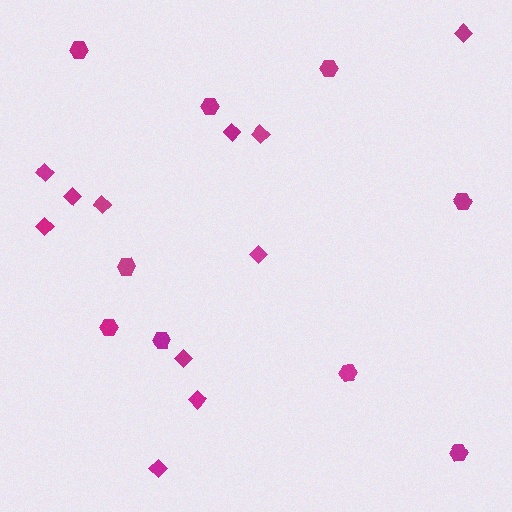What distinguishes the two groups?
There are 2 groups: one group of hexagons (9) and one group of diamonds (11).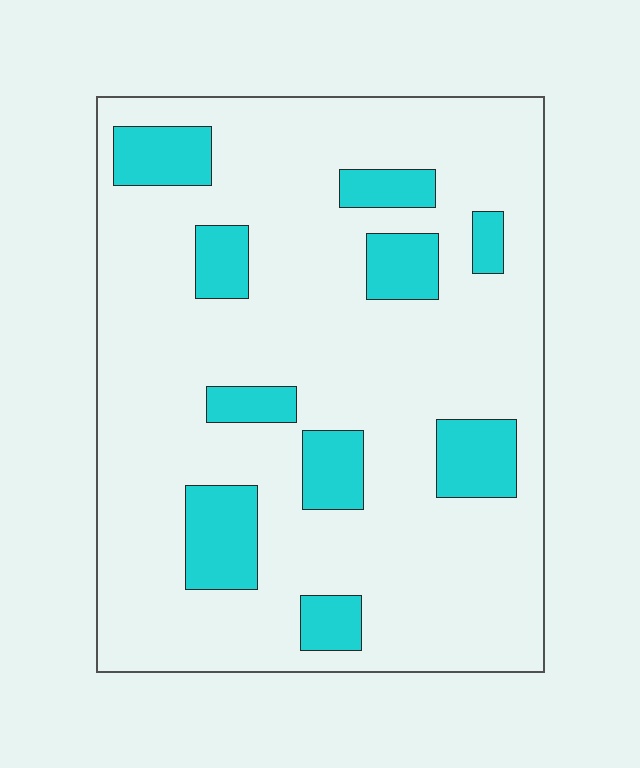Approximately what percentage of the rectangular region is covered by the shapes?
Approximately 20%.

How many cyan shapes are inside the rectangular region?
10.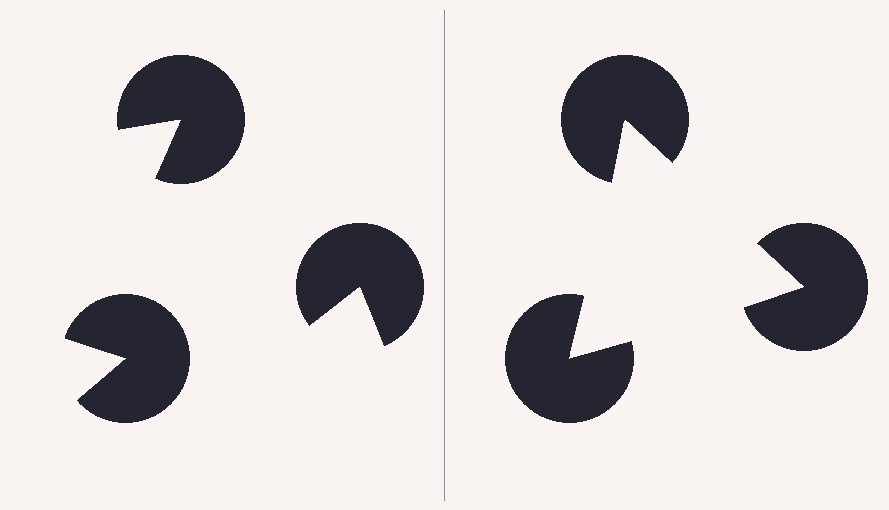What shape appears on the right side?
An illusory triangle.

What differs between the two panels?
The pac-man discs are positioned identically on both sides; only the wedge orientations differ. On the right they align to a triangle; on the left they are misaligned.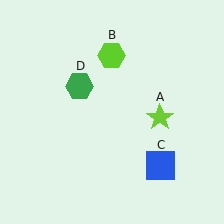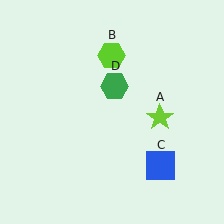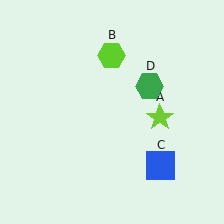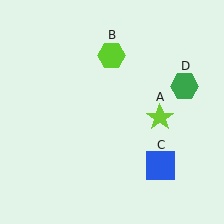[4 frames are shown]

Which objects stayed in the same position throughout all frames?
Lime star (object A) and lime hexagon (object B) and blue square (object C) remained stationary.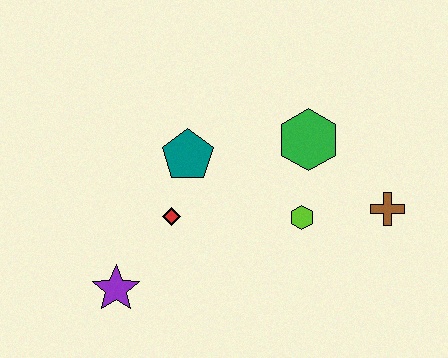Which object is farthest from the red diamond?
The brown cross is farthest from the red diamond.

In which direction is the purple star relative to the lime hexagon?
The purple star is to the left of the lime hexagon.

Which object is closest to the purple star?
The red diamond is closest to the purple star.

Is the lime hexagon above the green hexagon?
No